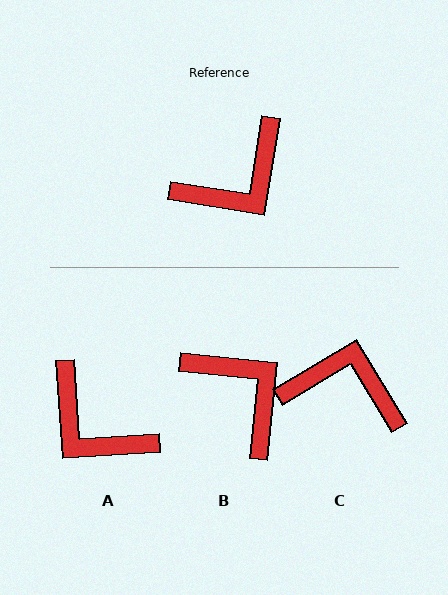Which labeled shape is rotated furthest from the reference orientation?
C, about 130 degrees away.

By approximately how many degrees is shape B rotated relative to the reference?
Approximately 93 degrees counter-clockwise.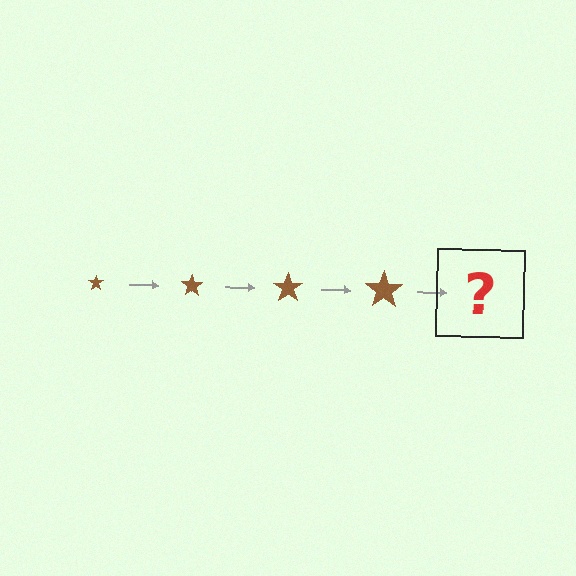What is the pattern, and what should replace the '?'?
The pattern is that the star gets progressively larger each step. The '?' should be a brown star, larger than the previous one.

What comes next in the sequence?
The next element should be a brown star, larger than the previous one.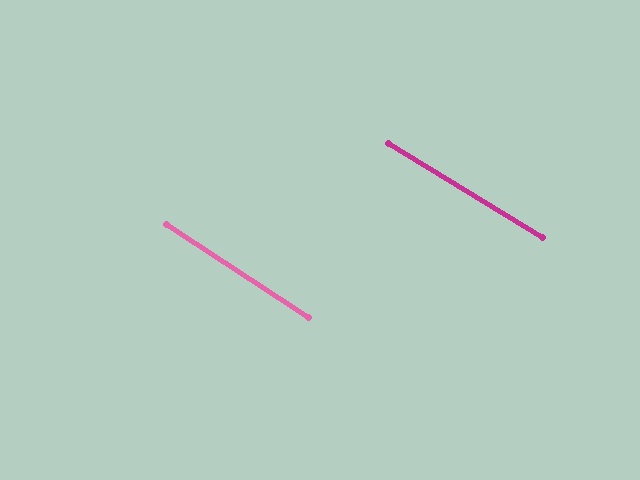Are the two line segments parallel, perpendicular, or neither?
Parallel — their directions differ by only 2.0°.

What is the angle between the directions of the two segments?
Approximately 2 degrees.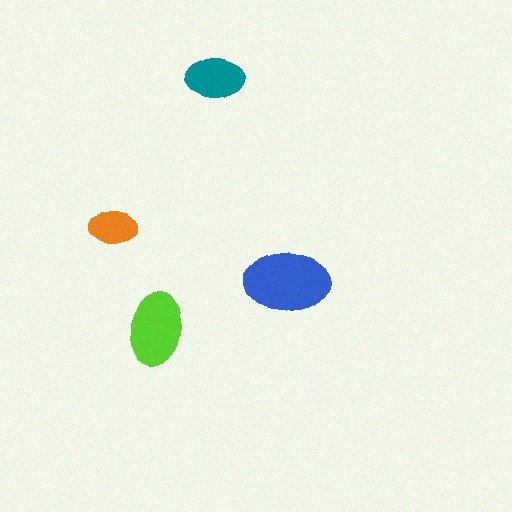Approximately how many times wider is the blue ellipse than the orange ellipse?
About 2 times wider.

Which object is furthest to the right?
The blue ellipse is rightmost.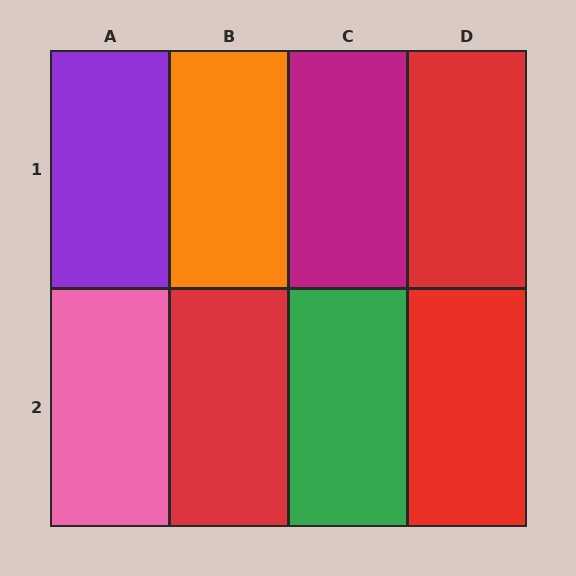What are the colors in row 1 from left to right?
Purple, orange, magenta, red.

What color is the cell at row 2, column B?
Red.